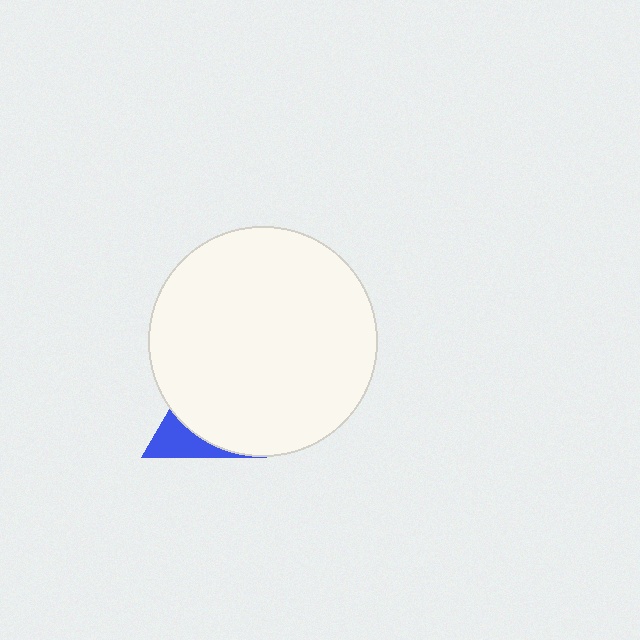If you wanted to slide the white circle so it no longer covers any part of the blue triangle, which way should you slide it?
Slide it toward the upper-right — that is the most direct way to separate the two shapes.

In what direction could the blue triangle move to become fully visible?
The blue triangle could move toward the lower-left. That would shift it out from behind the white circle entirely.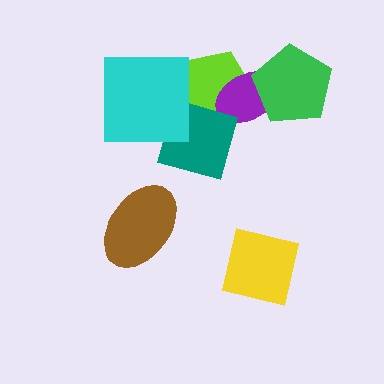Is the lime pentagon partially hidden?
Yes, it is partially covered by another shape.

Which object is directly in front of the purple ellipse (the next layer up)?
The green pentagon is directly in front of the purple ellipse.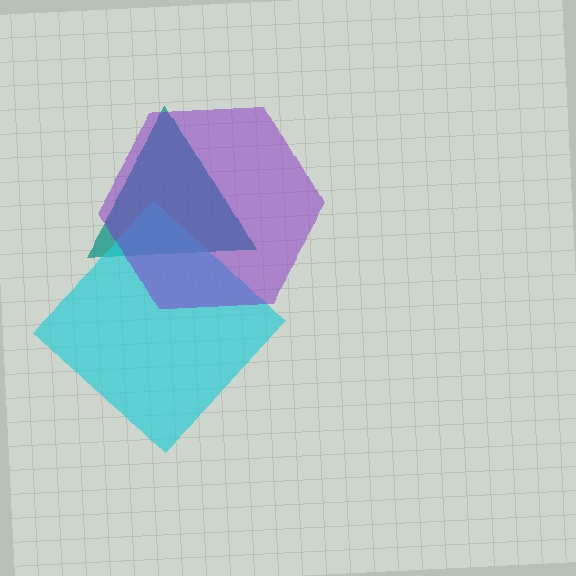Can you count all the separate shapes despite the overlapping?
Yes, there are 3 separate shapes.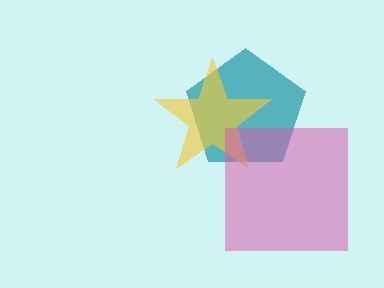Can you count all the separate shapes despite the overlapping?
Yes, there are 3 separate shapes.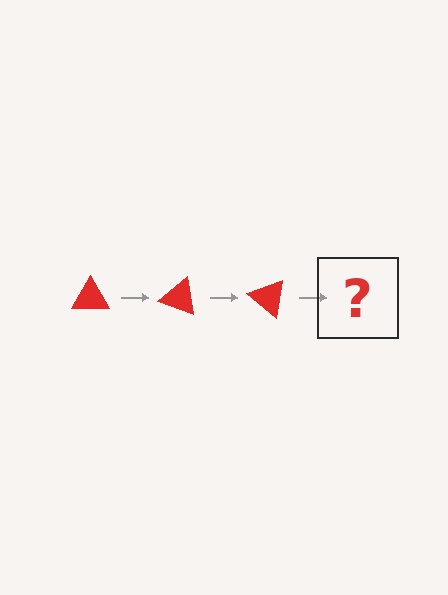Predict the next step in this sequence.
The next step is a red triangle rotated 60 degrees.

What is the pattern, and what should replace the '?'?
The pattern is that the triangle rotates 20 degrees each step. The '?' should be a red triangle rotated 60 degrees.